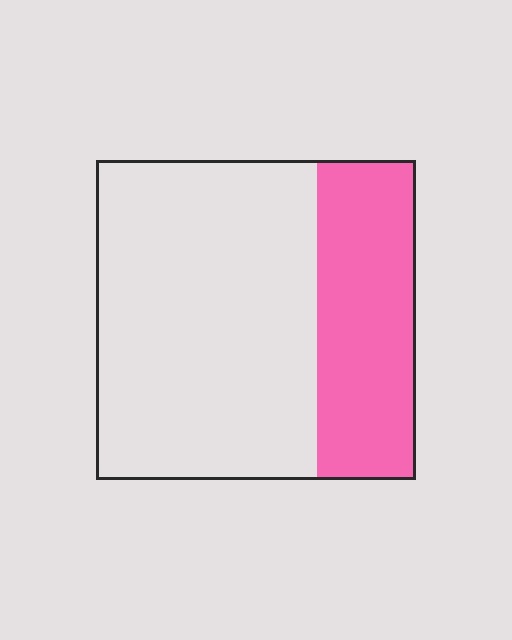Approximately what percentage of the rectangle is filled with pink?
Approximately 30%.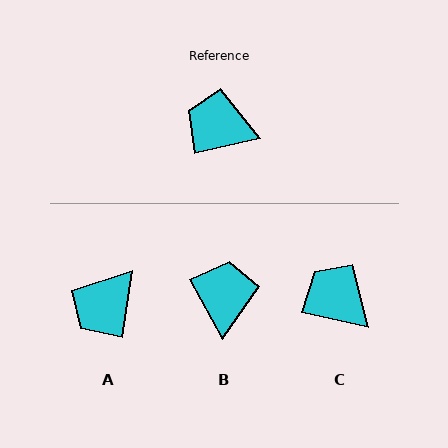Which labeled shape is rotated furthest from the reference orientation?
B, about 74 degrees away.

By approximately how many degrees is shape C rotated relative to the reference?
Approximately 25 degrees clockwise.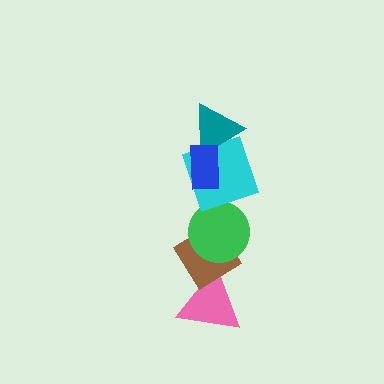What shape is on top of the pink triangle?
The brown diamond is on top of the pink triangle.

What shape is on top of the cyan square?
The teal triangle is on top of the cyan square.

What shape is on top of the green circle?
The cyan square is on top of the green circle.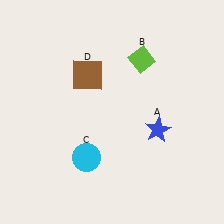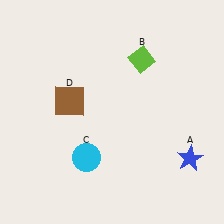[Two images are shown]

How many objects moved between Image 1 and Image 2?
2 objects moved between the two images.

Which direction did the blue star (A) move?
The blue star (A) moved right.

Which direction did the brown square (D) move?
The brown square (D) moved down.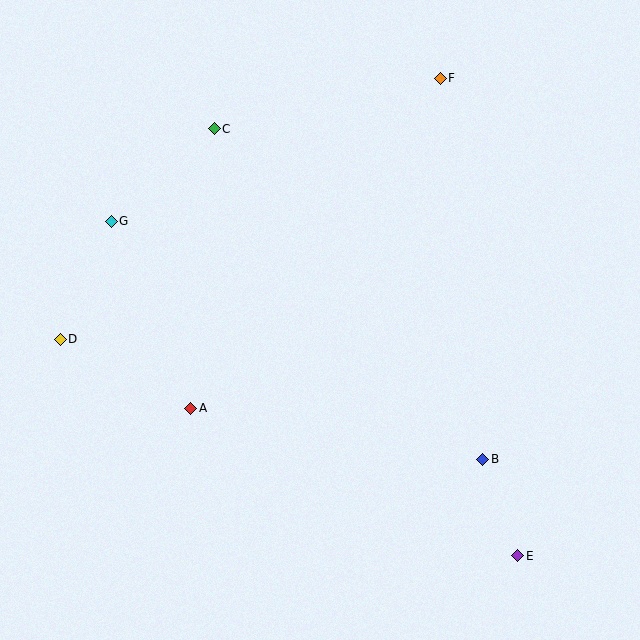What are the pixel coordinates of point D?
Point D is at (60, 339).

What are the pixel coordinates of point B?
Point B is at (483, 459).